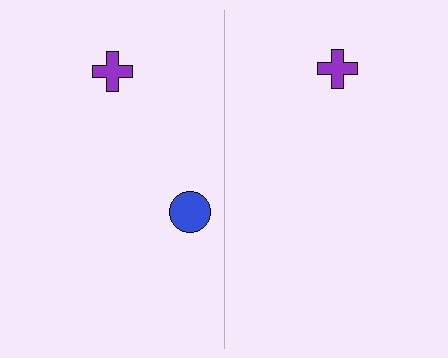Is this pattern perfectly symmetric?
No, the pattern is not perfectly symmetric. A blue circle is missing from the right side.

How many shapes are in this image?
There are 3 shapes in this image.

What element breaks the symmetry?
A blue circle is missing from the right side.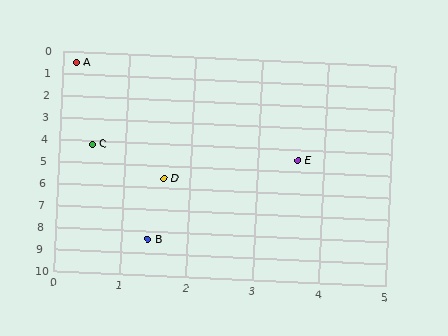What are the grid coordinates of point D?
Point D is at approximately (1.6, 5.6).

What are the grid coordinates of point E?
Point E is at approximately (3.6, 4.5).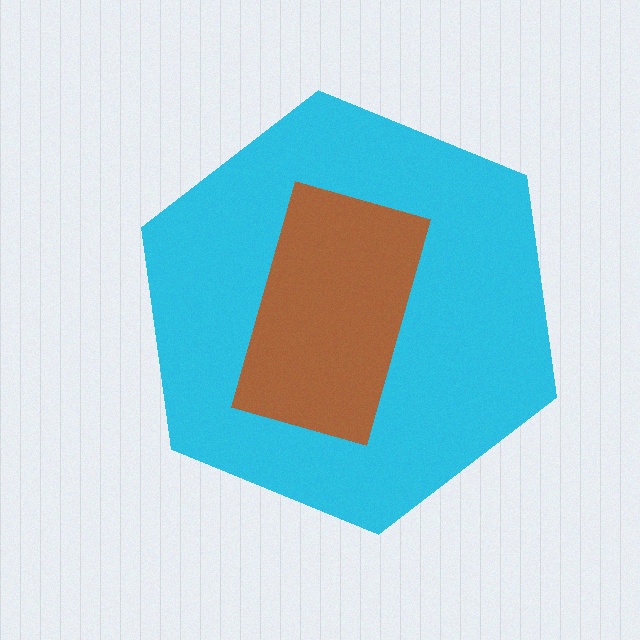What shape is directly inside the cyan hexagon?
The brown rectangle.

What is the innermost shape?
The brown rectangle.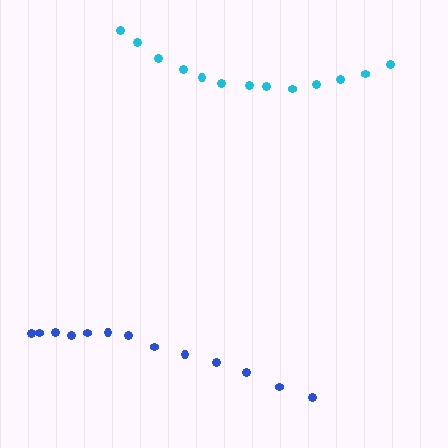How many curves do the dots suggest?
There are 2 distinct paths.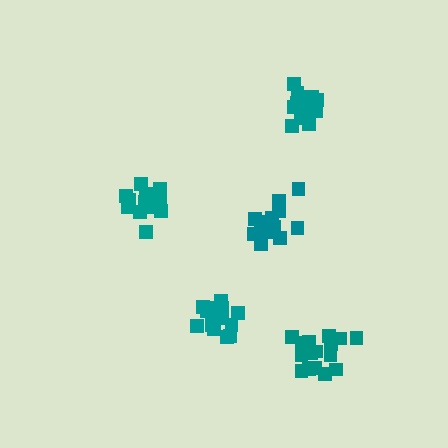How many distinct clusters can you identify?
There are 5 distinct clusters.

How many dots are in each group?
Group 1: 16 dots, Group 2: 14 dots, Group 3: 15 dots, Group 4: 17 dots, Group 5: 17 dots (79 total).